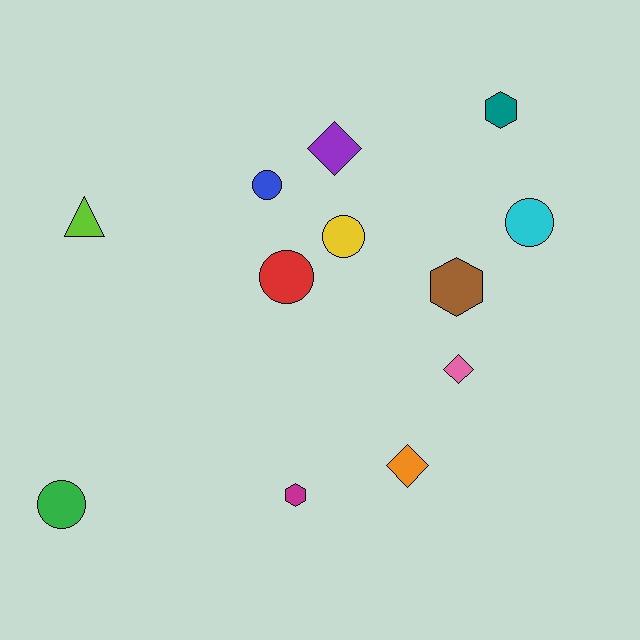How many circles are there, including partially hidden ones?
There are 5 circles.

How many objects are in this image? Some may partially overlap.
There are 12 objects.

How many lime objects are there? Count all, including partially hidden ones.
There is 1 lime object.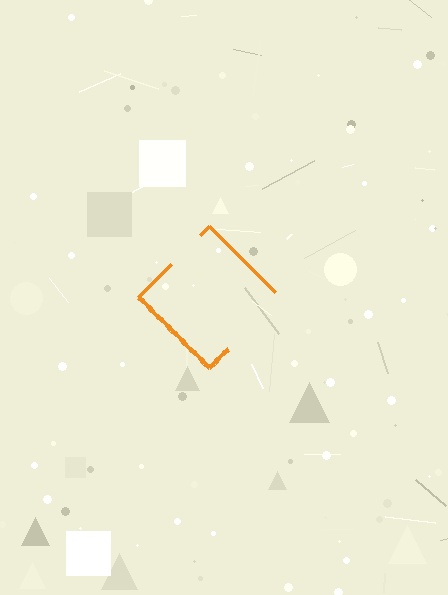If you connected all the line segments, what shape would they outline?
They would outline a diamond.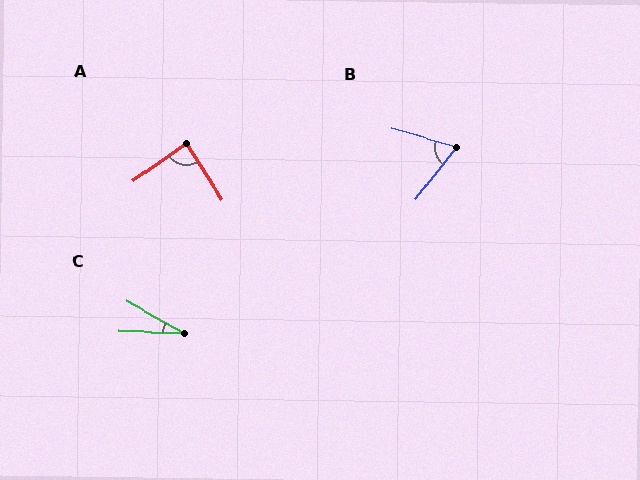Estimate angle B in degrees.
Approximately 67 degrees.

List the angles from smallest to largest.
C (28°), B (67°), A (87°).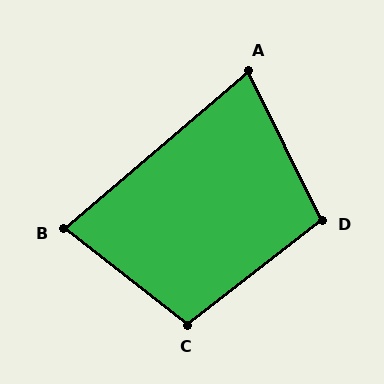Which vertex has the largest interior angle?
C, at approximately 104 degrees.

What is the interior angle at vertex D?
Approximately 101 degrees (obtuse).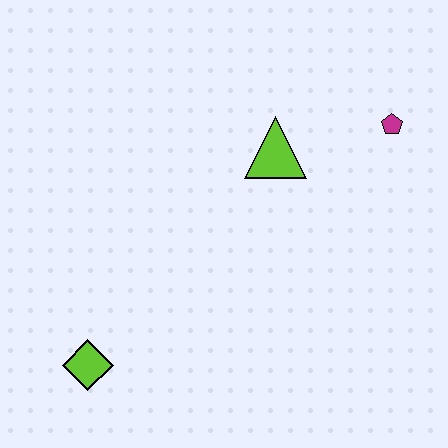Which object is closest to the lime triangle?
The magenta pentagon is closest to the lime triangle.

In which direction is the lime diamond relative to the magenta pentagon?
The lime diamond is to the left of the magenta pentagon.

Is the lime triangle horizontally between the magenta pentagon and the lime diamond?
Yes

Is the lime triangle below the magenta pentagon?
Yes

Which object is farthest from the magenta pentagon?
The lime diamond is farthest from the magenta pentagon.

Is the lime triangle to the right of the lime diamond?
Yes